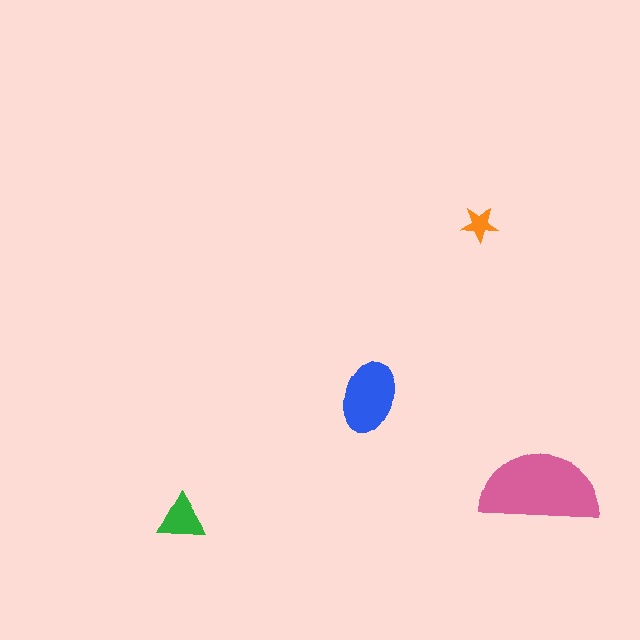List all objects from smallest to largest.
The orange star, the green triangle, the blue ellipse, the pink semicircle.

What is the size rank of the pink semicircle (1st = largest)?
1st.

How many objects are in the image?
There are 4 objects in the image.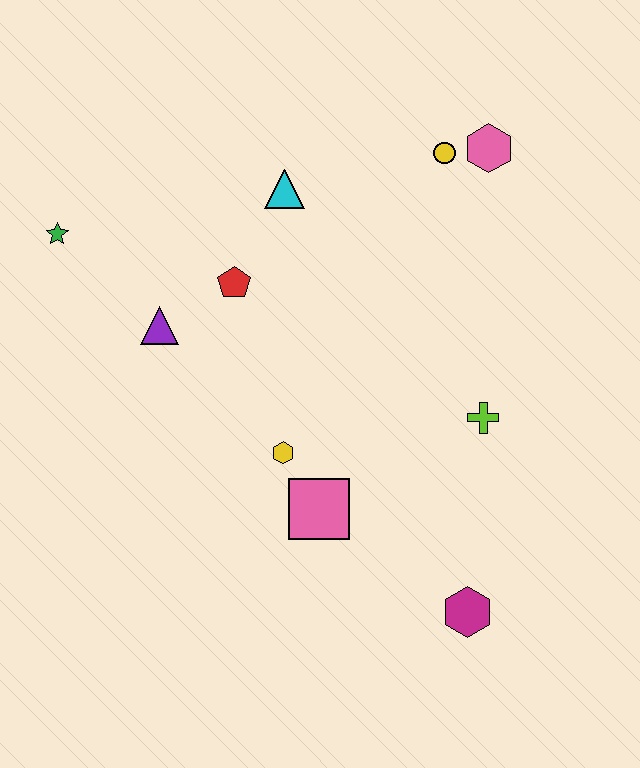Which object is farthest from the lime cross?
The green star is farthest from the lime cross.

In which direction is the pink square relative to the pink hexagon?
The pink square is below the pink hexagon.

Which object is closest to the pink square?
The yellow hexagon is closest to the pink square.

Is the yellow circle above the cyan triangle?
Yes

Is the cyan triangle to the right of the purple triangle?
Yes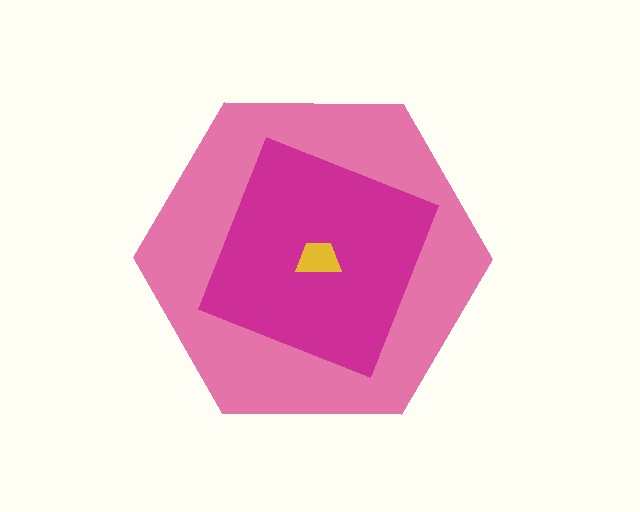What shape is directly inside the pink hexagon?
The magenta square.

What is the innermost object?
The yellow trapezoid.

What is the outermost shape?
The pink hexagon.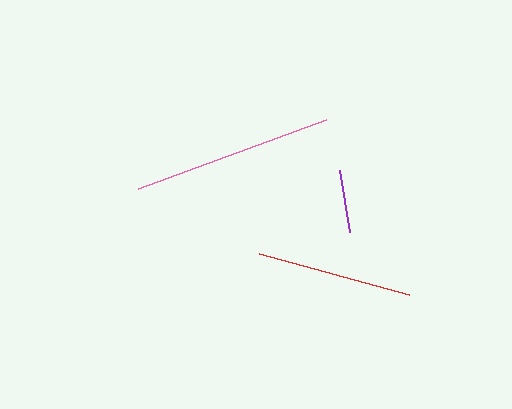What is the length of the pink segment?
The pink segment is approximately 200 pixels long.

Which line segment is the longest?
The pink line is the longest at approximately 200 pixels.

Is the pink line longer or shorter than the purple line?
The pink line is longer than the purple line.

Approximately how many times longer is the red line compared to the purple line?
The red line is approximately 2.5 times the length of the purple line.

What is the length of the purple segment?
The purple segment is approximately 63 pixels long.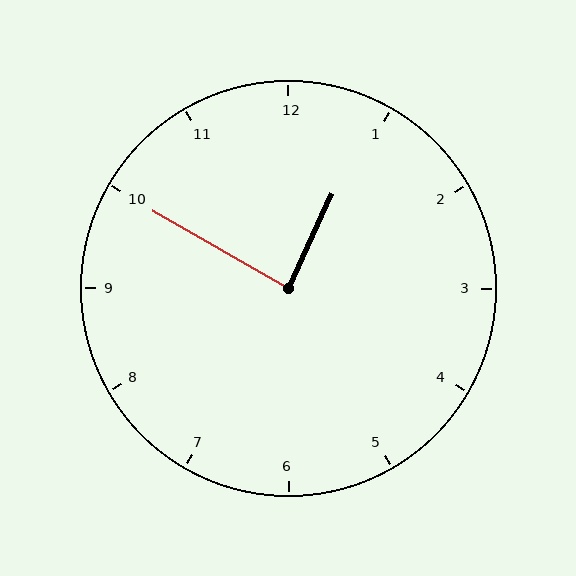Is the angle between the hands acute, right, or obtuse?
It is right.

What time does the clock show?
12:50.